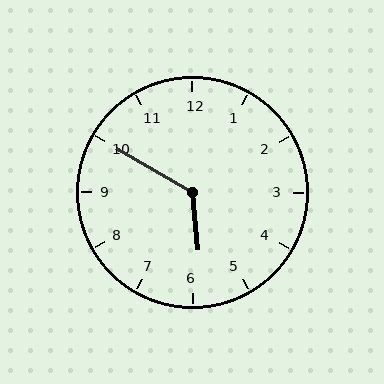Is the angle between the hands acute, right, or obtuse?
It is obtuse.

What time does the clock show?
5:50.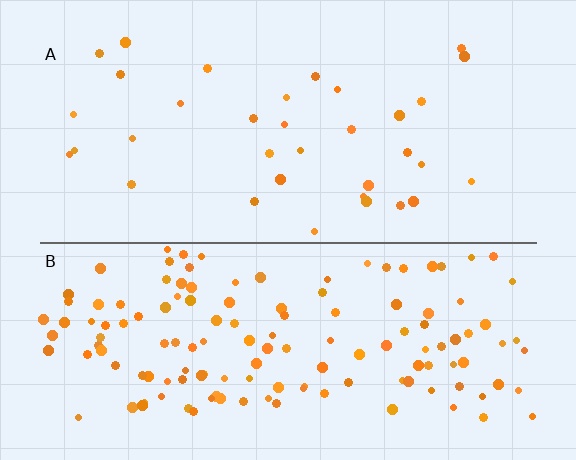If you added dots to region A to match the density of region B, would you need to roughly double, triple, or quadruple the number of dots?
Approximately quadruple.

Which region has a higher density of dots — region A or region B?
B (the bottom).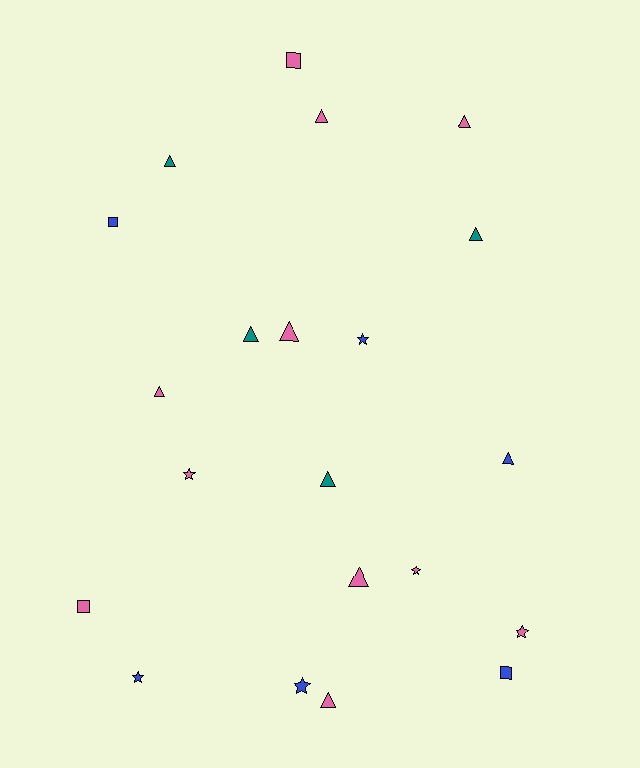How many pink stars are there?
There are 3 pink stars.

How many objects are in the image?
There are 21 objects.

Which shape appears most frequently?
Triangle, with 11 objects.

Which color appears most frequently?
Pink, with 11 objects.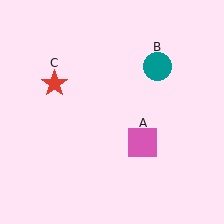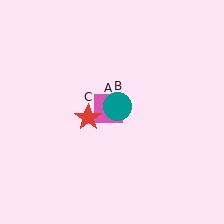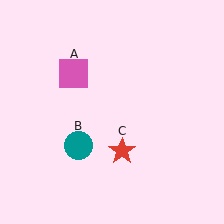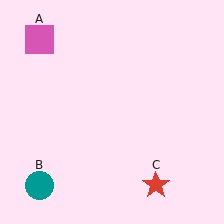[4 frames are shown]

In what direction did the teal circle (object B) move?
The teal circle (object B) moved down and to the left.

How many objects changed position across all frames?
3 objects changed position: pink square (object A), teal circle (object B), red star (object C).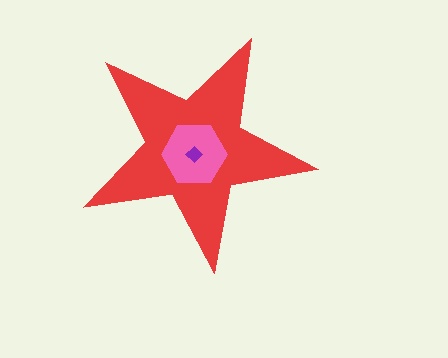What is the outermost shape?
The red star.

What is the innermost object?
The purple diamond.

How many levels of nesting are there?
3.